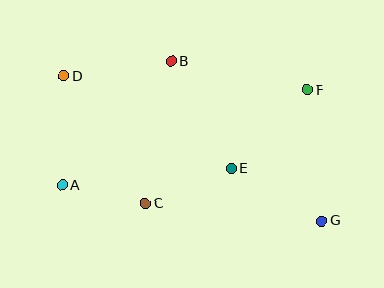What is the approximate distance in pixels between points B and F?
The distance between B and F is approximately 139 pixels.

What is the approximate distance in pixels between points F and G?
The distance between F and G is approximately 132 pixels.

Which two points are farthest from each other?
Points D and G are farthest from each other.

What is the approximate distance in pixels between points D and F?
The distance between D and F is approximately 244 pixels.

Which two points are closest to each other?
Points A and C are closest to each other.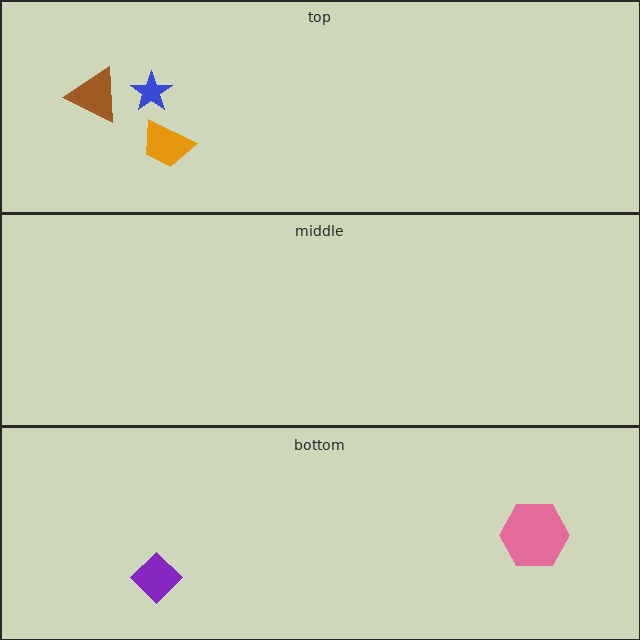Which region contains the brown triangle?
The top region.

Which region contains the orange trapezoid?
The top region.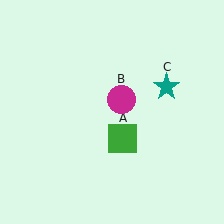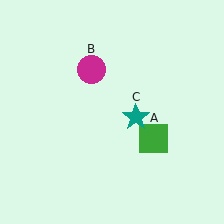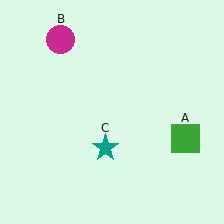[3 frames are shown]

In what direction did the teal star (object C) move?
The teal star (object C) moved down and to the left.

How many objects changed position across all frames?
3 objects changed position: green square (object A), magenta circle (object B), teal star (object C).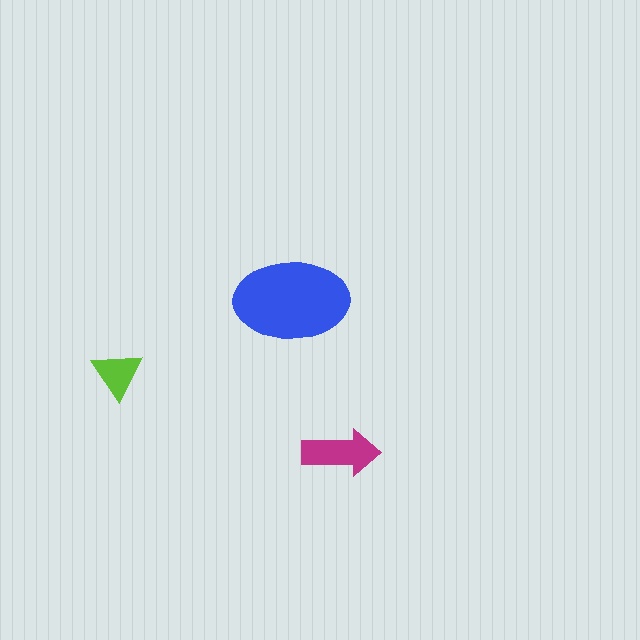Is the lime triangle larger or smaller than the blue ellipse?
Smaller.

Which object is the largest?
The blue ellipse.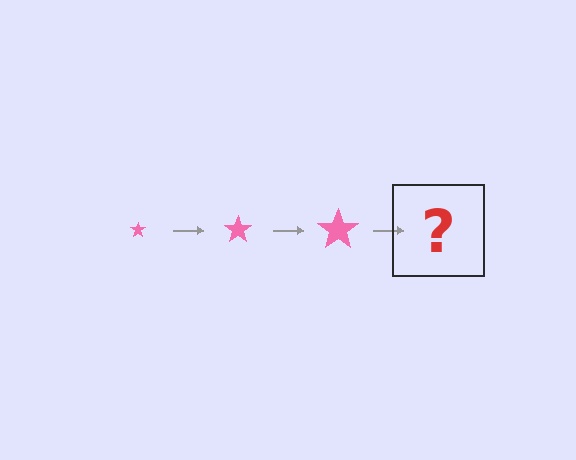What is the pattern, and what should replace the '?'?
The pattern is that the star gets progressively larger each step. The '?' should be a pink star, larger than the previous one.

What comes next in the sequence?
The next element should be a pink star, larger than the previous one.